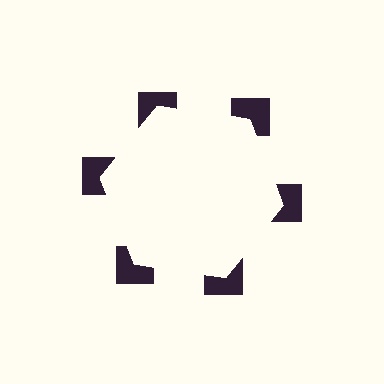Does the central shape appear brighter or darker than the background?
It typically appears slightly brighter than the background, even though no actual brightness change is drawn.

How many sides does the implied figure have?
6 sides.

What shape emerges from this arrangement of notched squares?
An illusory hexagon — its edges are inferred from the aligned wedge cuts in the notched squares, not physically drawn.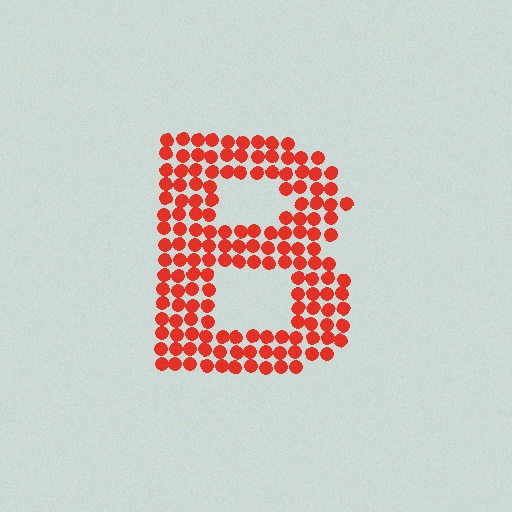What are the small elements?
The small elements are circles.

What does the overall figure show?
The overall figure shows the letter B.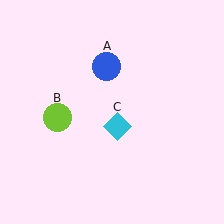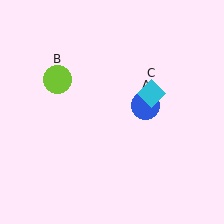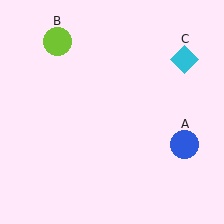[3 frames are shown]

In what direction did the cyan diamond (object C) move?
The cyan diamond (object C) moved up and to the right.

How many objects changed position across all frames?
3 objects changed position: blue circle (object A), lime circle (object B), cyan diamond (object C).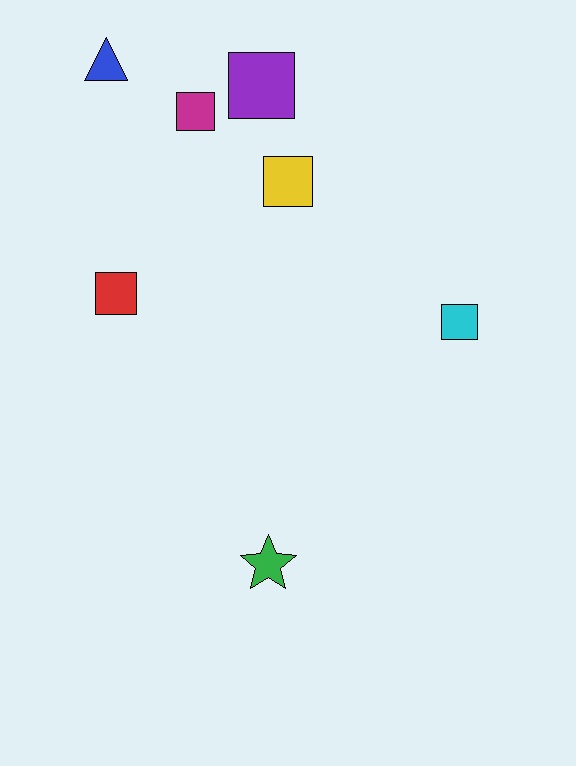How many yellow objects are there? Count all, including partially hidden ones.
There is 1 yellow object.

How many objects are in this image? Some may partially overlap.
There are 7 objects.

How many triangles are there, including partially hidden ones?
There is 1 triangle.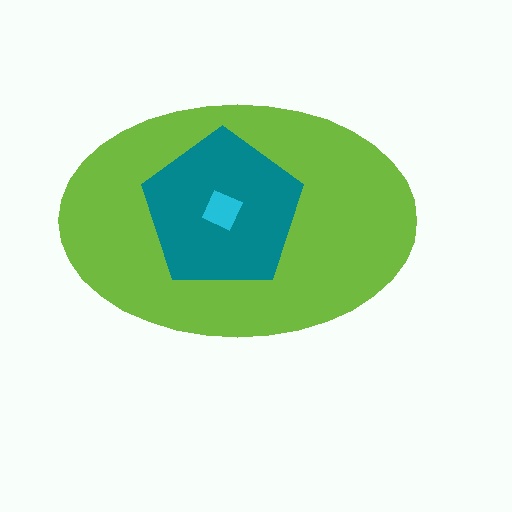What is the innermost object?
The cyan diamond.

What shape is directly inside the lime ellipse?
The teal pentagon.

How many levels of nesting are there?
3.